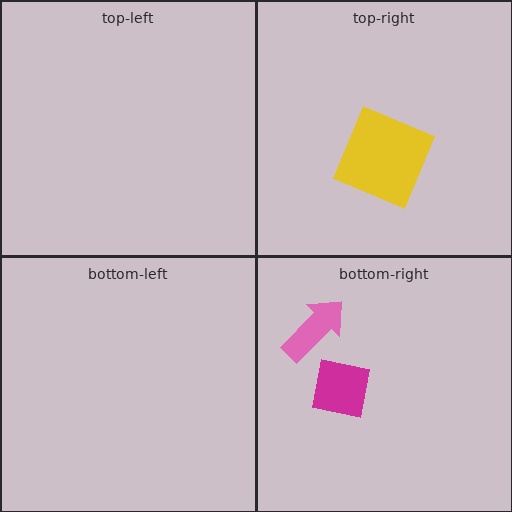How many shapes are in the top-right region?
1.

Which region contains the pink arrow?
The bottom-right region.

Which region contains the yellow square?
The top-right region.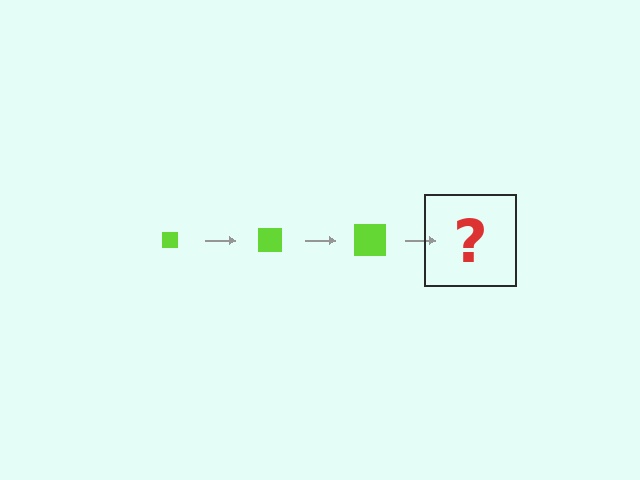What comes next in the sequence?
The next element should be a lime square, larger than the previous one.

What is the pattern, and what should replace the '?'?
The pattern is that the square gets progressively larger each step. The '?' should be a lime square, larger than the previous one.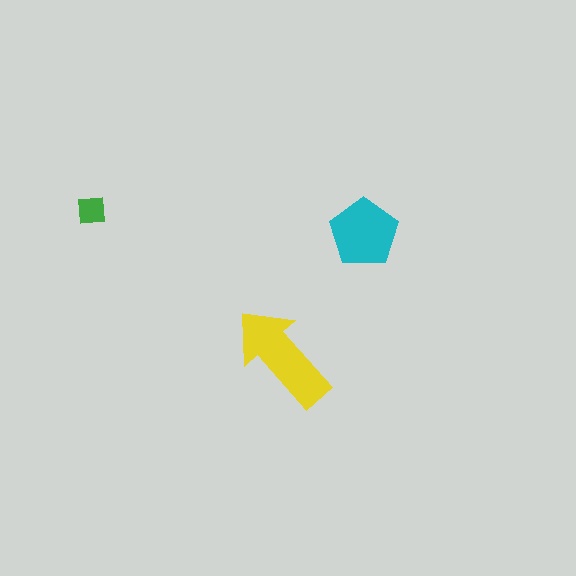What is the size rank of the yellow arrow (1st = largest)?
1st.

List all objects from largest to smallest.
The yellow arrow, the cyan pentagon, the green square.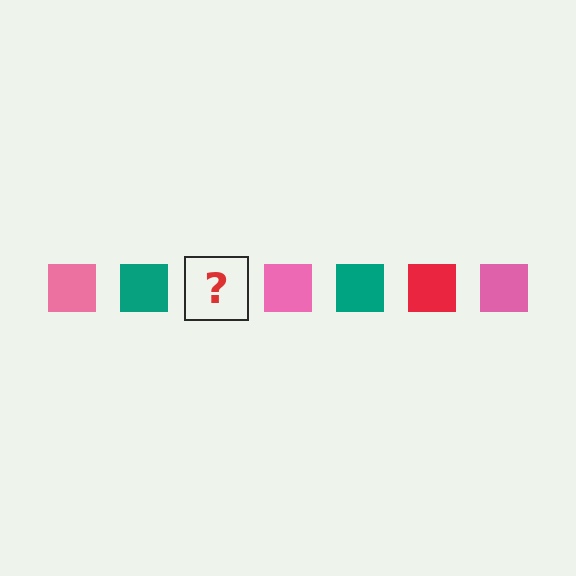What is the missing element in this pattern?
The missing element is a red square.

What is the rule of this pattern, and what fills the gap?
The rule is that the pattern cycles through pink, teal, red squares. The gap should be filled with a red square.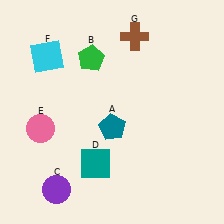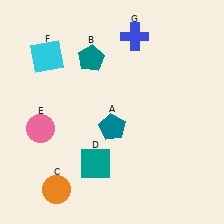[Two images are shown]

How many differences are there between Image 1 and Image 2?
There are 3 differences between the two images.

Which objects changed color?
B changed from green to teal. C changed from purple to orange. G changed from brown to blue.